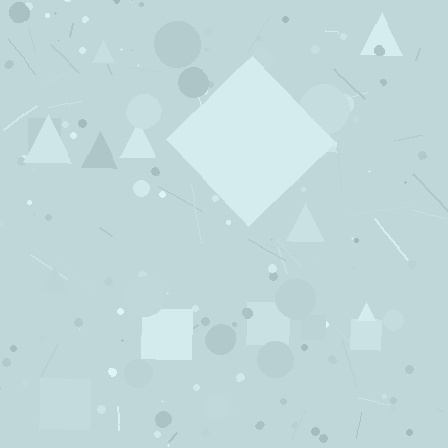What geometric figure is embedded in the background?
A diamond is embedded in the background.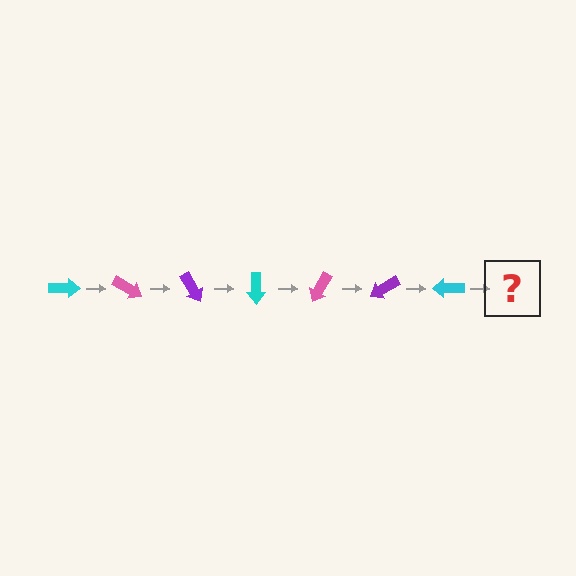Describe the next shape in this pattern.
It should be a pink arrow, rotated 210 degrees from the start.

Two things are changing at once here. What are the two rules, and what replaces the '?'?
The two rules are that it rotates 30 degrees each step and the color cycles through cyan, pink, and purple. The '?' should be a pink arrow, rotated 210 degrees from the start.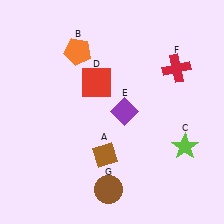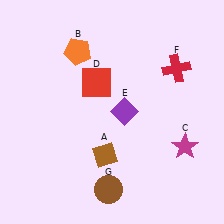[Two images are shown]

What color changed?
The star (C) changed from lime in Image 1 to magenta in Image 2.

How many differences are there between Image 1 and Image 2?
There is 1 difference between the two images.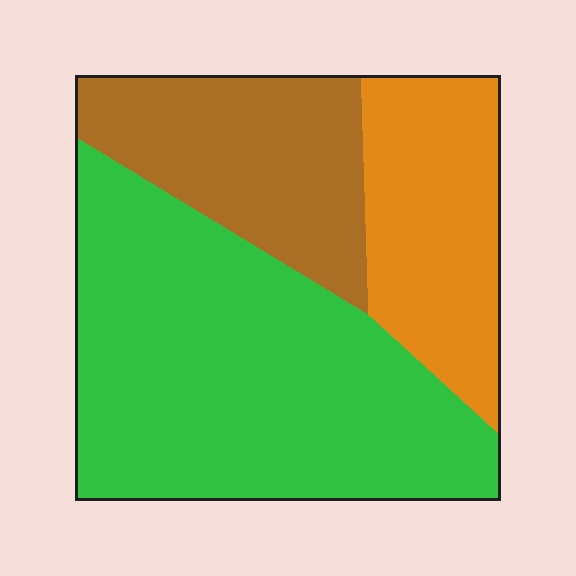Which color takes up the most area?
Green, at roughly 55%.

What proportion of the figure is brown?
Brown takes up less than a quarter of the figure.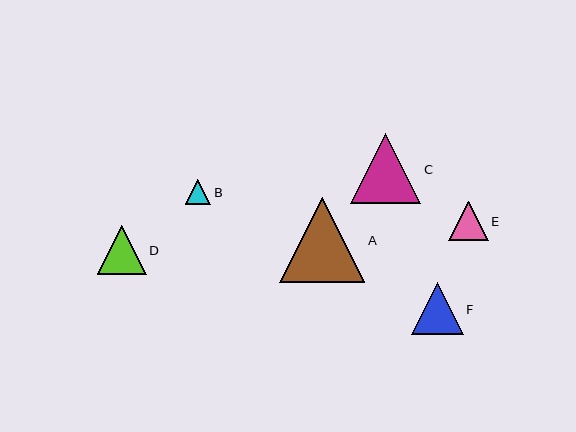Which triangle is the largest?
Triangle A is the largest with a size of approximately 85 pixels.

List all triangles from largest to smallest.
From largest to smallest: A, C, F, D, E, B.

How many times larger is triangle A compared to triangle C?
Triangle A is approximately 1.2 times the size of triangle C.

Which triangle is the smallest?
Triangle B is the smallest with a size of approximately 25 pixels.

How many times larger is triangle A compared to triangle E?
Triangle A is approximately 2.2 times the size of triangle E.